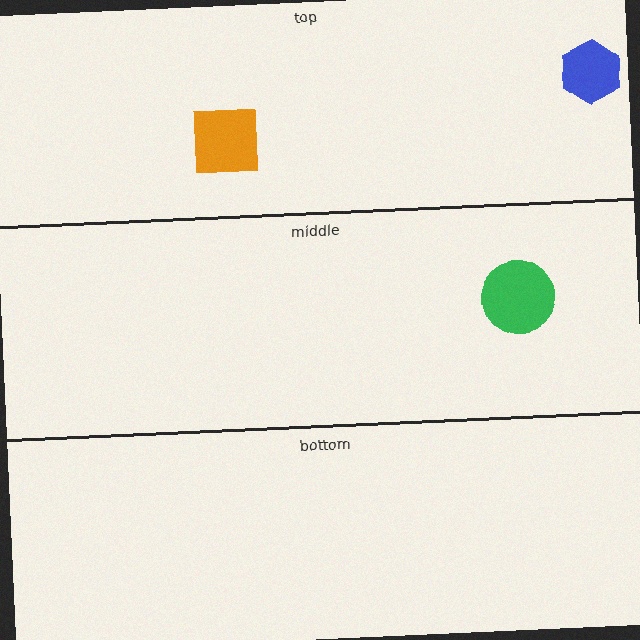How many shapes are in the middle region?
1.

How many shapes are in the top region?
2.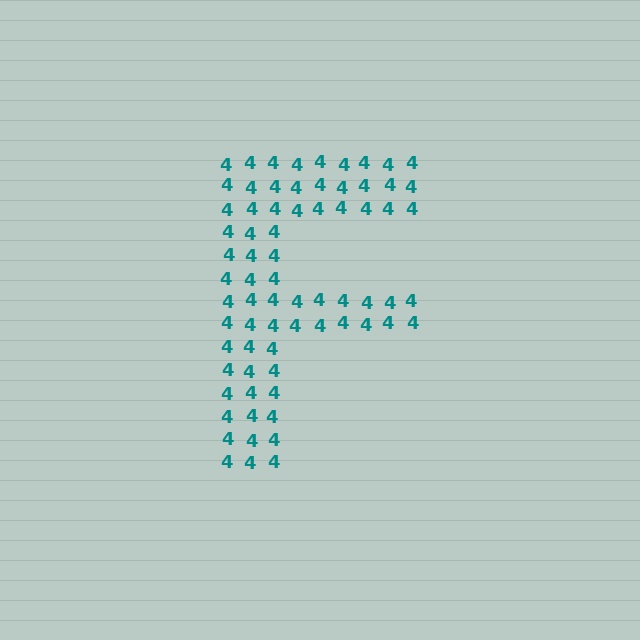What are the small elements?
The small elements are digit 4's.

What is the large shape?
The large shape is the letter F.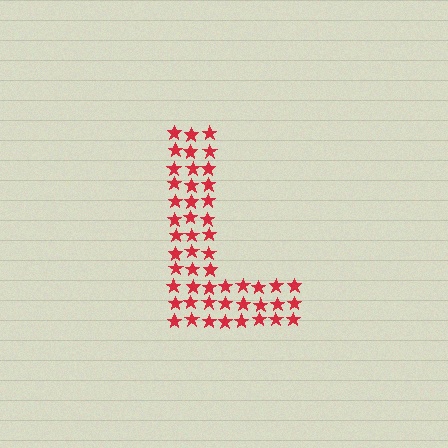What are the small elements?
The small elements are stars.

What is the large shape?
The large shape is the letter L.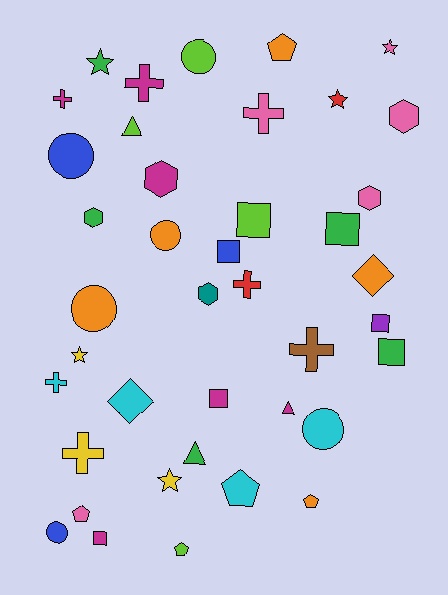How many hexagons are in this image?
There are 5 hexagons.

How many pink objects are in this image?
There are 5 pink objects.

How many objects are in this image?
There are 40 objects.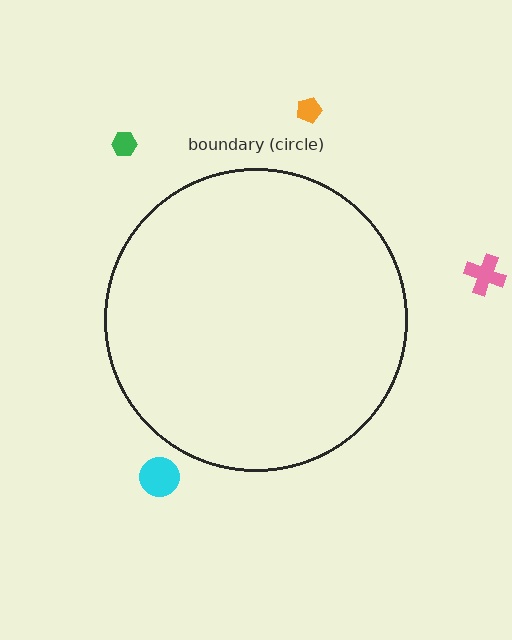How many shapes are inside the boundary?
0 inside, 4 outside.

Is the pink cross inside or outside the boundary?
Outside.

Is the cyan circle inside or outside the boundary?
Outside.